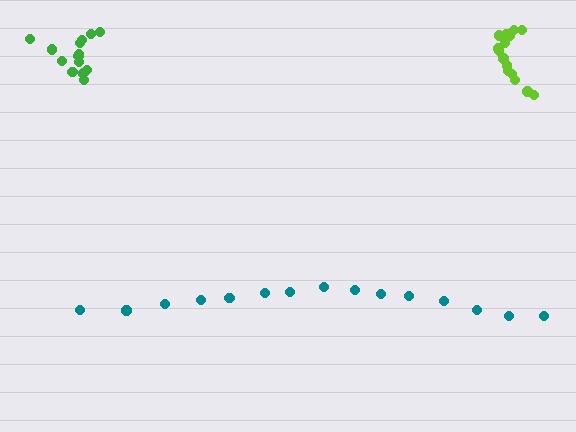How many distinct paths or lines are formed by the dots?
There are 3 distinct paths.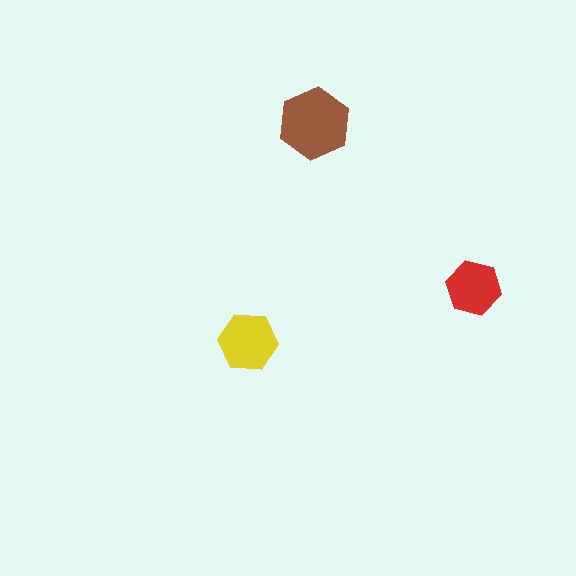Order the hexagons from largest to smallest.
the brown one, the yellow one, the red one.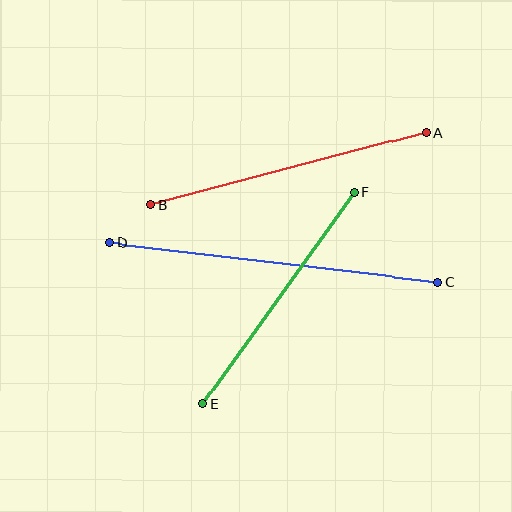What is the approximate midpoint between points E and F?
The midpoint is at approximately (279, 298) pixels.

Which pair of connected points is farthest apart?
Points C and D are farthest apart.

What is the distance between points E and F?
The distance is approximately 259 pixels.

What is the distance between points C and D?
The distance is approximately 330 pixels.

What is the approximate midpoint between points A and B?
The midpoint is at approximately (289, 168) pixels.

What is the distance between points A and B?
The distance is approximately 285 pixels.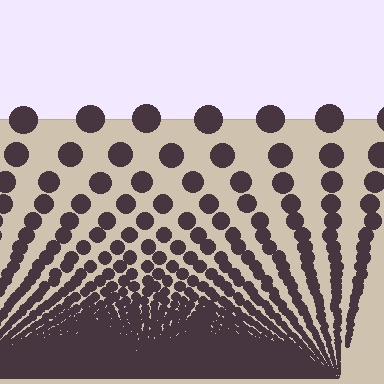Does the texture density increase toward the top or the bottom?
Density increases toward the bottom.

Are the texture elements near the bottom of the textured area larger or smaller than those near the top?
Smaller. The gradient is inverted — elements near the bottom are smaller and denser.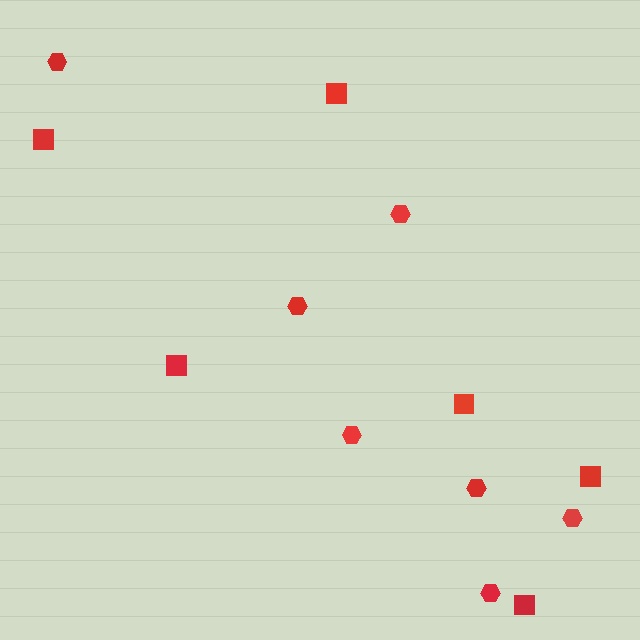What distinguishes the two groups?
There are 2 groups: one group of hexagons (7) and one group of squares (6).